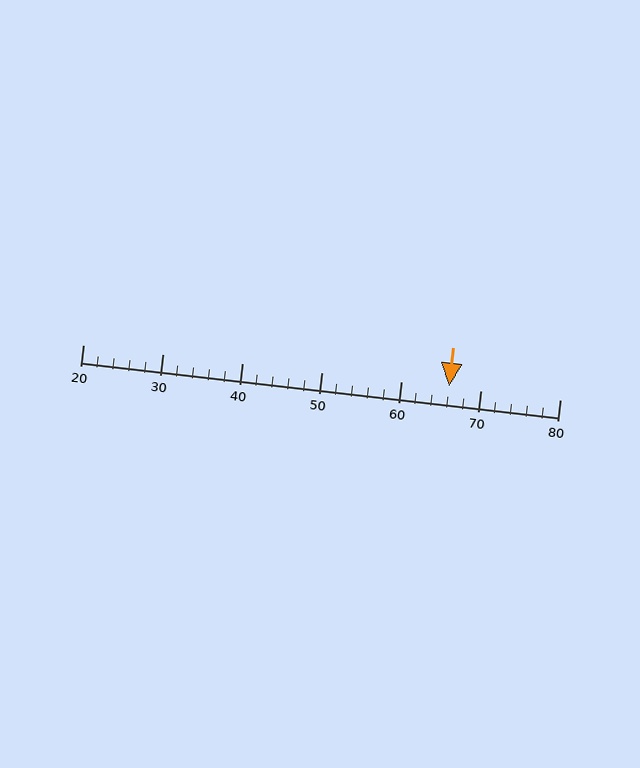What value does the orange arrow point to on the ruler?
The orange arrow points to approximately 66.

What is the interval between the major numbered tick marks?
The major tick marks are spaced 10 units apart.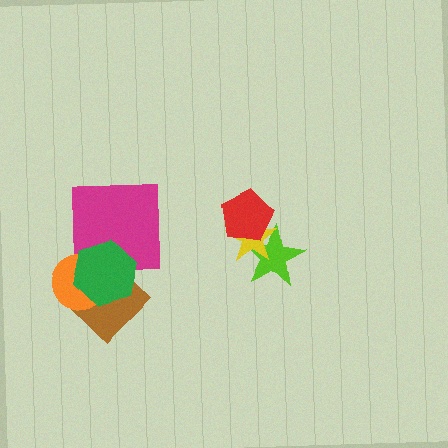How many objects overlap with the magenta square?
2 objects overlap with the magenta square.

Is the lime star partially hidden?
Yes, it is partially covered by another shape.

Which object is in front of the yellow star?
The red pentagon is in front of the yellow star.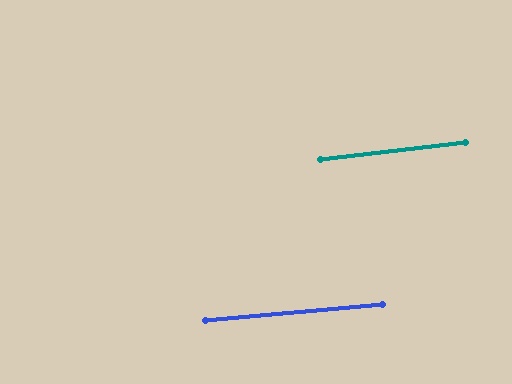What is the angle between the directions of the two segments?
Approximately 2 degrees.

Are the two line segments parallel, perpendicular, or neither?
Parallel — their directions differ by only 1.9°.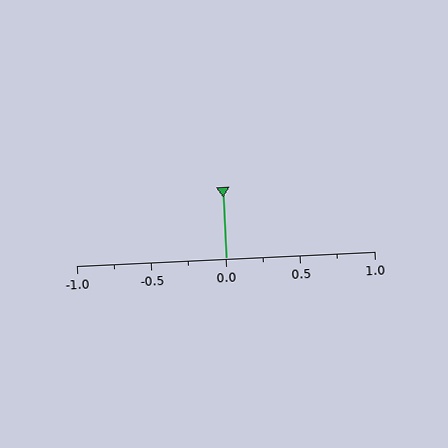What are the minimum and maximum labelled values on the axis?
The axis runs from -1.0 to 1.0.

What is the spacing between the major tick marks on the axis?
The major ticks are spaced 0.5 apart.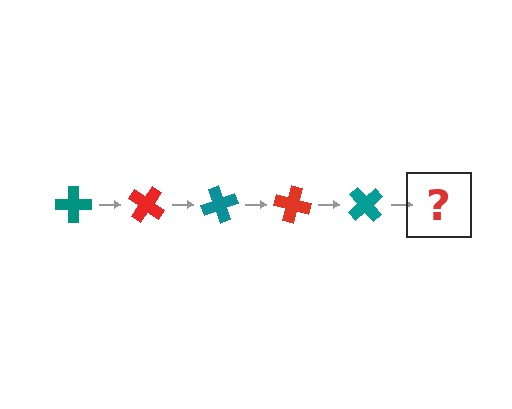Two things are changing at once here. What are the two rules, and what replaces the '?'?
The two rules are that it rotates 35 degrees each step and the color cycles through teal and red. The '?' should be a red cross, rotated 175 degrees from the start.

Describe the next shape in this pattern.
It should be a red cross, rotated 175 degrees from the start.